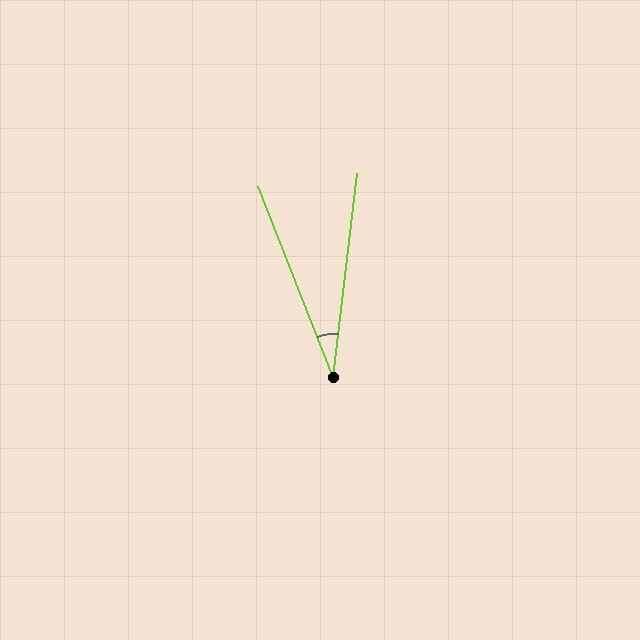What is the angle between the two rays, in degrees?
Approximately 28 degrees.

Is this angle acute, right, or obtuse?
It is acute.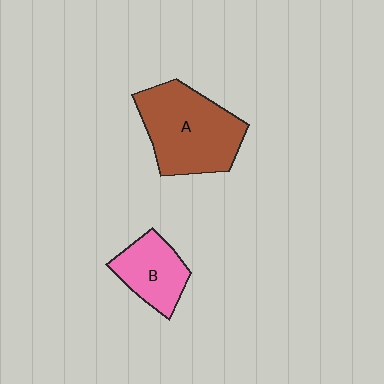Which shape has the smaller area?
Shape B (pink).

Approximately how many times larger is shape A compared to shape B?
Approximately 1.8 times.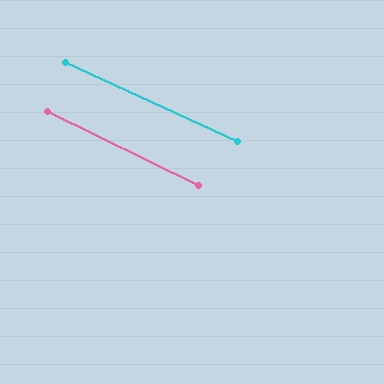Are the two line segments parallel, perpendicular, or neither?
Parallel — their directions differ by only 1.0°.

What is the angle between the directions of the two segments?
Approximately 1 degree.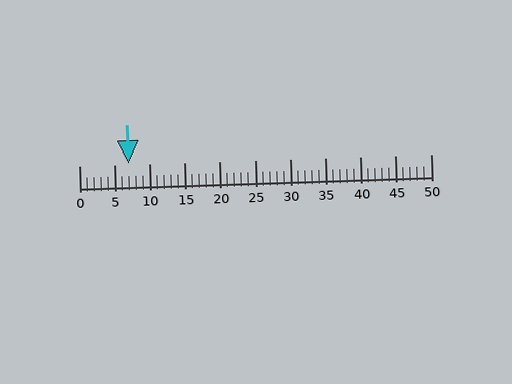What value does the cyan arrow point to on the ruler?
The cyan arrow points to approximately 7.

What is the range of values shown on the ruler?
The ruler shows values from 0 to 50.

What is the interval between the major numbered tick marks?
The major tick marks are spaced 5 units apart.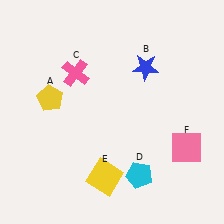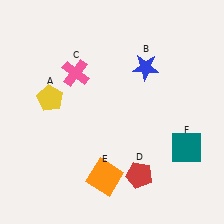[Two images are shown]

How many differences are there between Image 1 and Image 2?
There are 3 differences between the two images.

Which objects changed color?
D changed from cyan to red. E changed from yellow to orange. F changed from pink to teal.